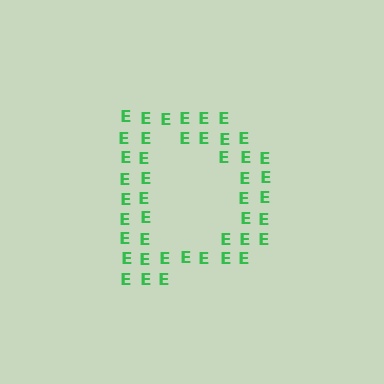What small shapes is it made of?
It is made of small letter E's.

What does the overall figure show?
The overall figure shows the letter D.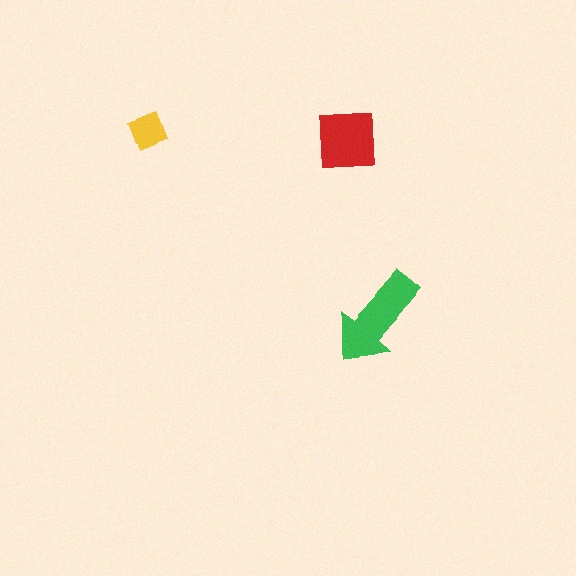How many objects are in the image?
There are 3 objects in the image.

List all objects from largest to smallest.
The green arrow, the red square, the yellow diamond.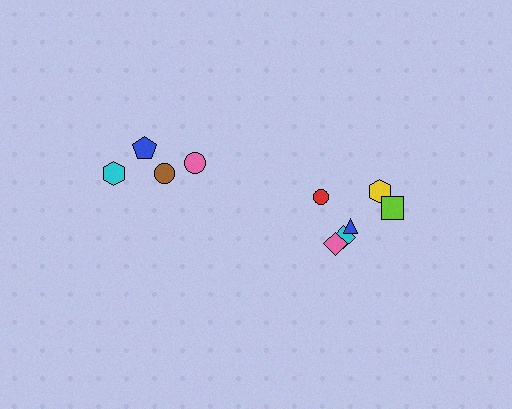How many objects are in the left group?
There are 4 objects.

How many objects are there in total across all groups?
There are 10 objects.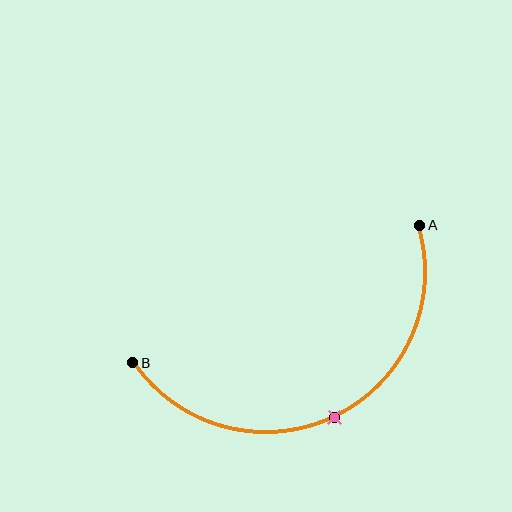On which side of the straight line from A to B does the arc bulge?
The arc bulges below the straight line connecting A and B.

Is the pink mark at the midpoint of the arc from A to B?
Yes. The pink mark lies on the arc at equal arc-length from both A and B — it is the arc midpoint.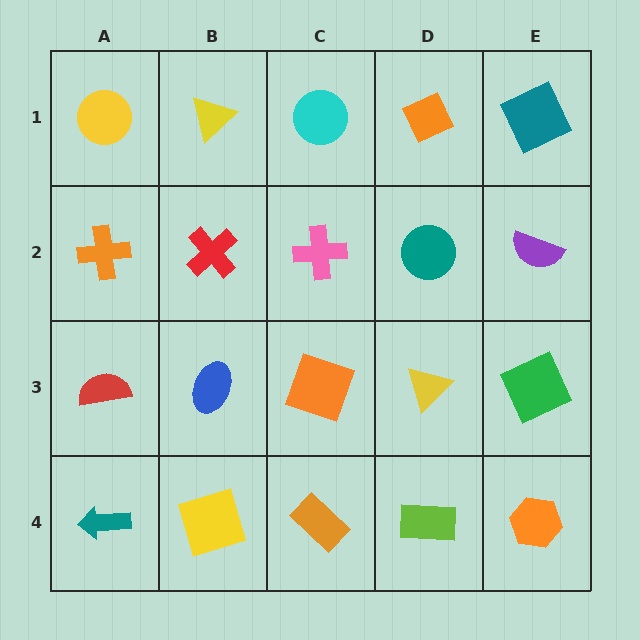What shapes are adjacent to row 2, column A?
A yellow circle (row 1, column A), a red semicircle (row 3, column A), a red cross (row 2, column B).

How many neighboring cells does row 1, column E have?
2.